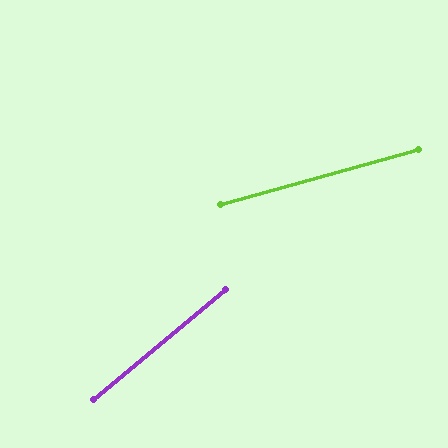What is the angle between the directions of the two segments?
Approximately 25 degrees.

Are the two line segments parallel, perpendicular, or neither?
Neither parallel nor perpendicular — they differ by about 25°.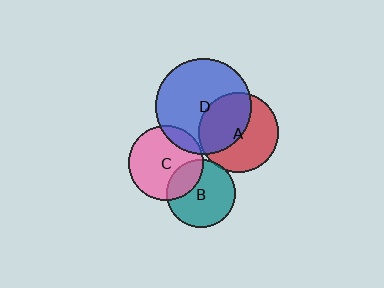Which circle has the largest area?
Circle D (blue).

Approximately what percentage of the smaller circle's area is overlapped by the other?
Approximately 50%.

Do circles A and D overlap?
Yes.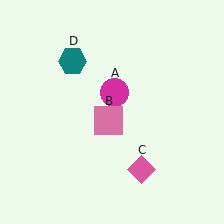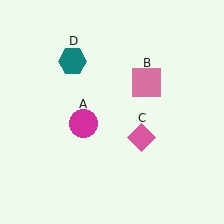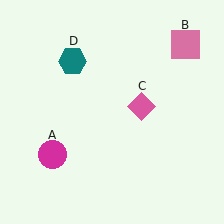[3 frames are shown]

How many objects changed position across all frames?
3 objects changed position: magenta circle (object A), pink square (object B), pink diamond (object C).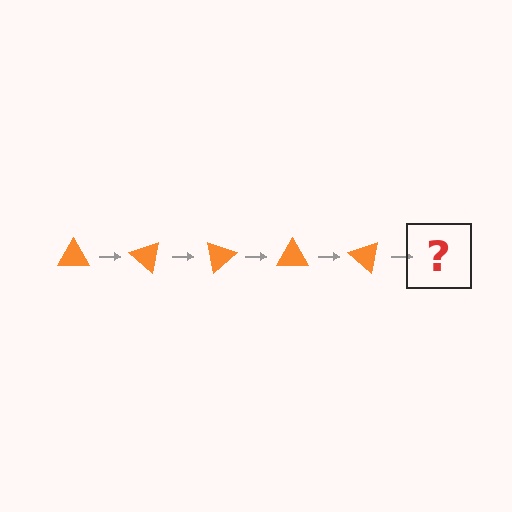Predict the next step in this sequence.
The next step is an orange triangle rotated 200 degrees.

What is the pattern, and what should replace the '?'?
The pattern is that the triangle rotates 40 degrees each step. The '?' should be an orange triangle rotated 200 degrees.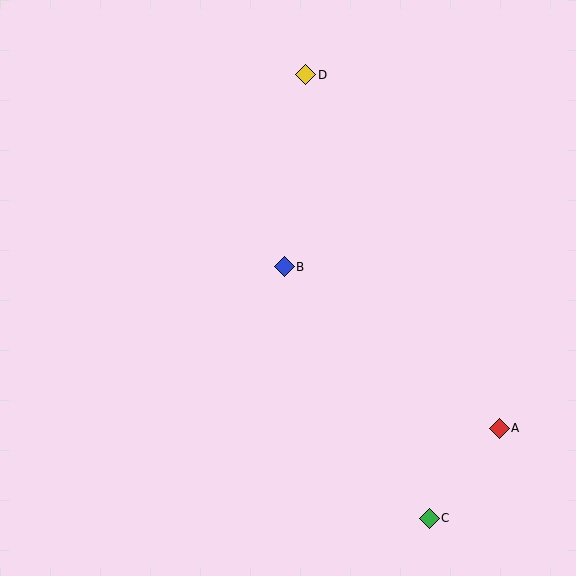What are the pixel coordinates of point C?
Point C is at (429, 518).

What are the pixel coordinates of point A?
Point A is at (499, 428).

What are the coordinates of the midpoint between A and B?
The midpoint between A and B is at (392, 347).